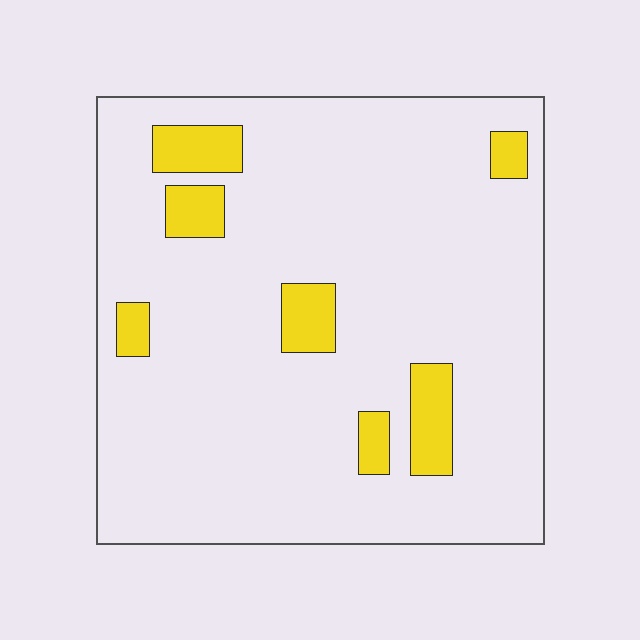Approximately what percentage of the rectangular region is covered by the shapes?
Approximately 10%.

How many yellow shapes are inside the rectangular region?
7.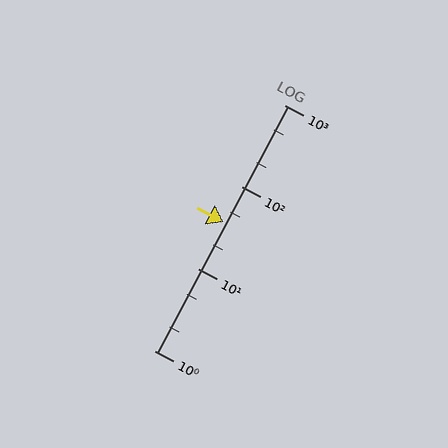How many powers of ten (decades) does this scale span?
The scale spans 3 decades, from 1 to 1000.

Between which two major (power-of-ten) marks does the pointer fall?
The pointer is between 10 and 100.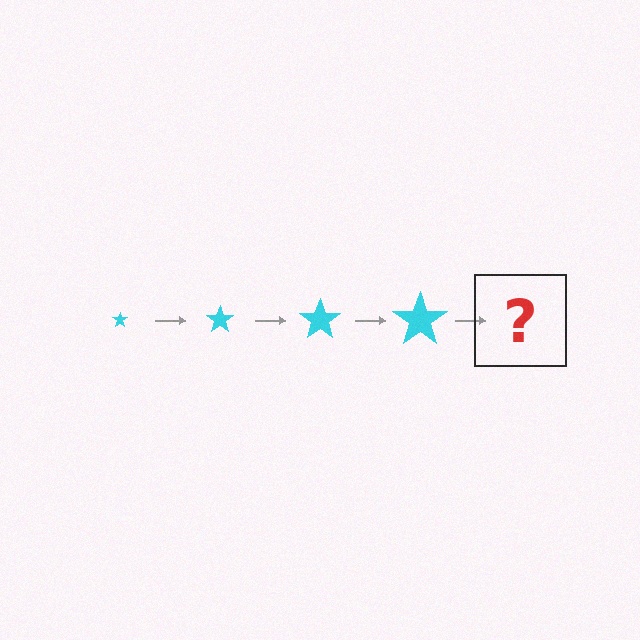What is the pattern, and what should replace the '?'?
The pattern is that the star gets progressively larger each step. The '?' should be a cyan star, larger than the previous one.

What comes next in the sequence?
The next element should be a cyan star, larger than the previous one.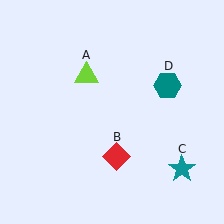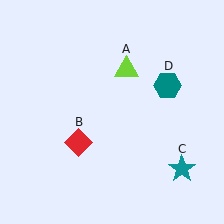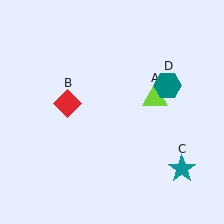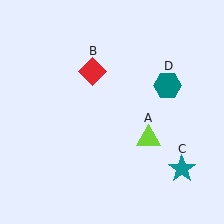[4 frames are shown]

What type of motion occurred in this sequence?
The lime triangle (object A), red diamond (object B) rotated clockwise around the center of the scene.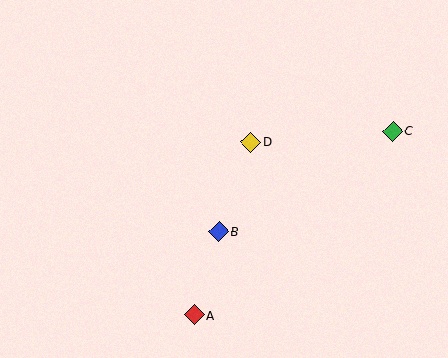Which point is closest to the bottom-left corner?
Point A is closest to the bottom-left corner.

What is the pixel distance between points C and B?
The distance between C and B is 201 pixels.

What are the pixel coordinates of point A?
Point A is at (194, 315).